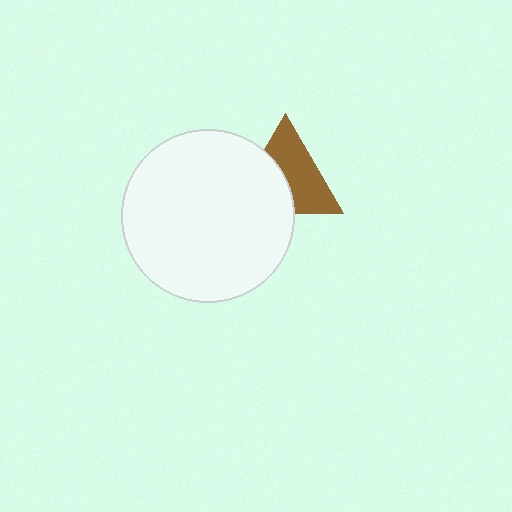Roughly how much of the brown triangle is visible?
About half of it is visible (roughly 57%).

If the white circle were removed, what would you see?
You would see the complete brown triangle.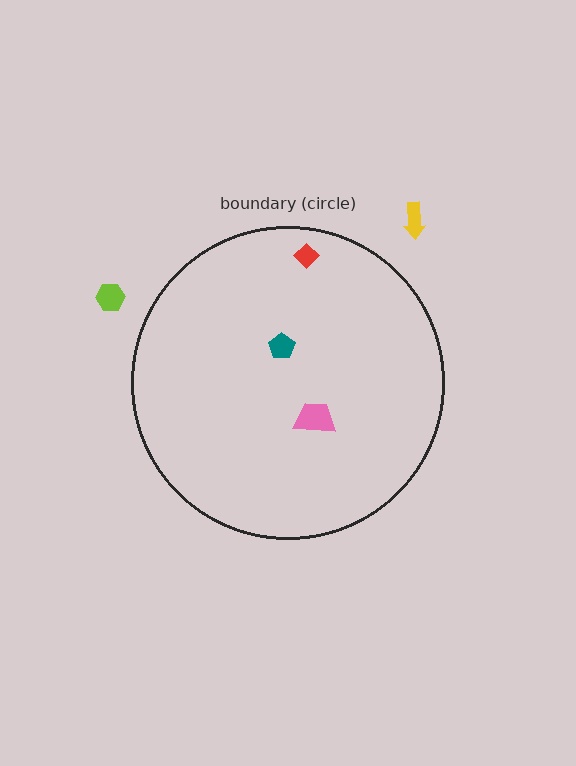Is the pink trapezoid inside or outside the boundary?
Inside.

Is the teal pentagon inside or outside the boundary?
Inside.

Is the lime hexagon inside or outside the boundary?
Outside.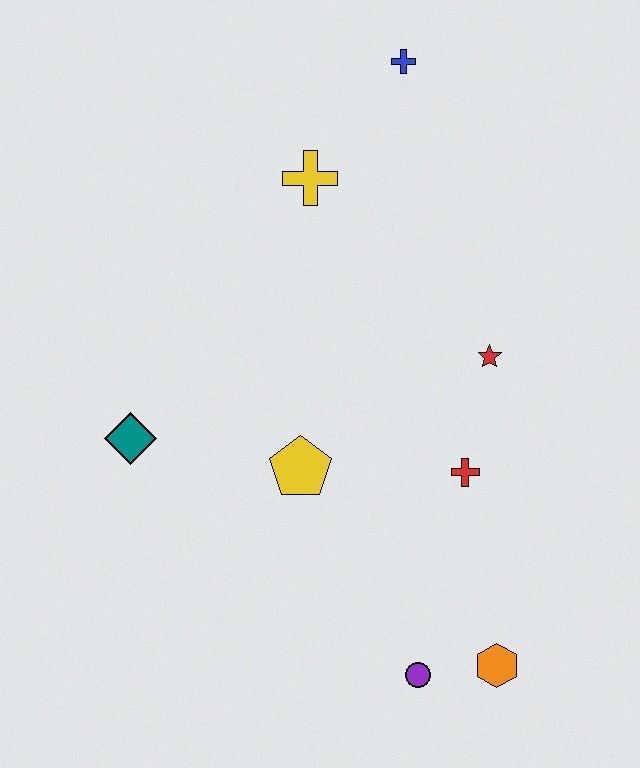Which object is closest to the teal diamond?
The yellow pentagon is closest to the teal diamond.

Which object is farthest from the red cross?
The blue cross is farthest from the red cross.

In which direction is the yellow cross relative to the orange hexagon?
The yellow cross is above the orange hexagon.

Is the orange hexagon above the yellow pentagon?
No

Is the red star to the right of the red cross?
Yes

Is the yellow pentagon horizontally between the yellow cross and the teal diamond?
Yes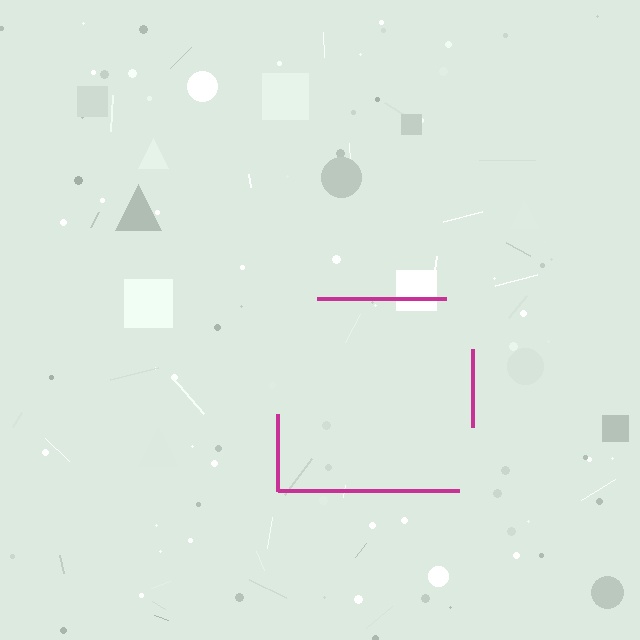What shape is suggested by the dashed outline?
The dashed outline suggests a square.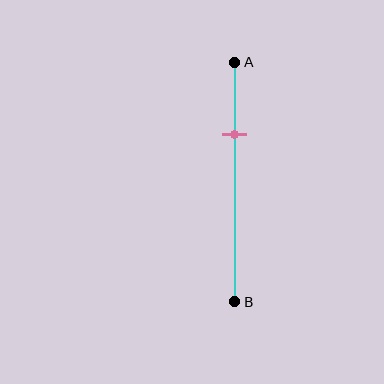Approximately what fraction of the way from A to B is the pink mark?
The pink mark is approximately 30% of the way from A to B.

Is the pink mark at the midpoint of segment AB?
No, the mark is at about 30% from A, not at the 50% midpoint.